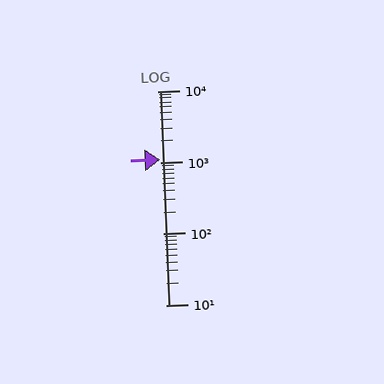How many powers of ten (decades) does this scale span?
The scale spans 3 decades, from 10 to 10000.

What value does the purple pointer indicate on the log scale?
The pointer indicates approximately 1100.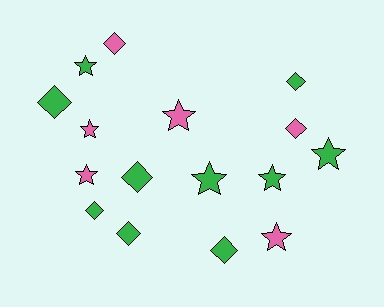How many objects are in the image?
There are 16 objects.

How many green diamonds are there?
There are 6 green diamonds.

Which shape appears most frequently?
Star, with 8 objects.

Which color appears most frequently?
Green, with 10 objects.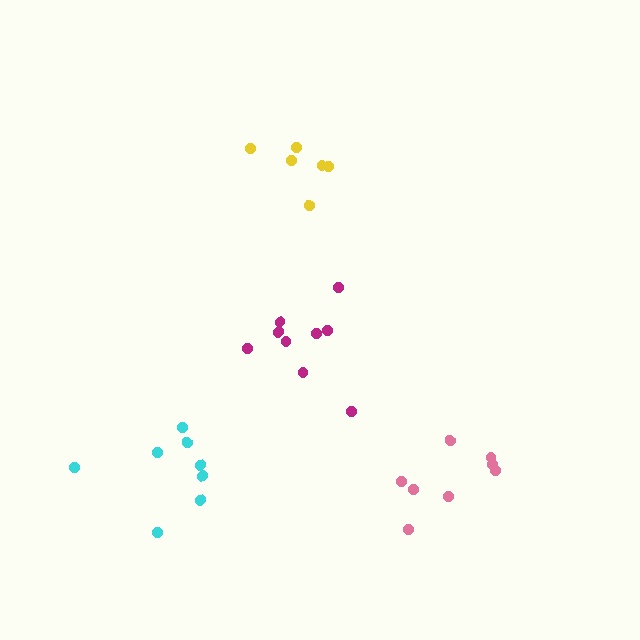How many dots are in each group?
Group 1: 8 dots, Group 2: 9 dots, Group 3: 6 dots, Group 4: 8 dots (31 total).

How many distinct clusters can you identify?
There are 4 distinct clusters.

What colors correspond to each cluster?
The clusters are colored: pink, magenta, yellow, cyan.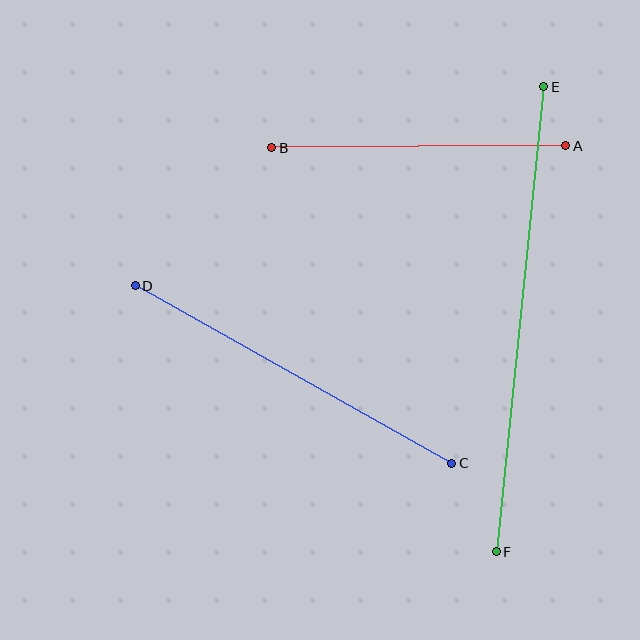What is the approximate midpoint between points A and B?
The midpoint is at approximately (419, 147) pixels.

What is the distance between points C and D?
The distance is approximately 362 pixels.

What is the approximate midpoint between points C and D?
The midpoint is at approximately (293, 375) pixels.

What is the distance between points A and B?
The distance is approximately 294 pixels.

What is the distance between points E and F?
The distance is approximately 467 pixels.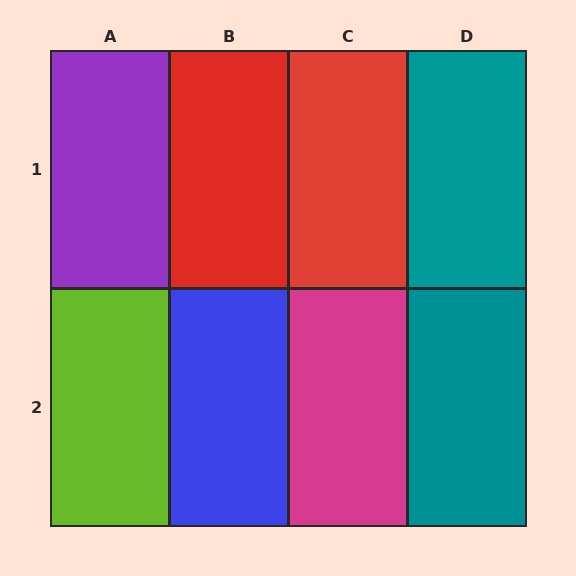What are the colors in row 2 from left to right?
Lime, blue, magenta, teal.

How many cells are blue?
1 cell is blue.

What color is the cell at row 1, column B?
Red.